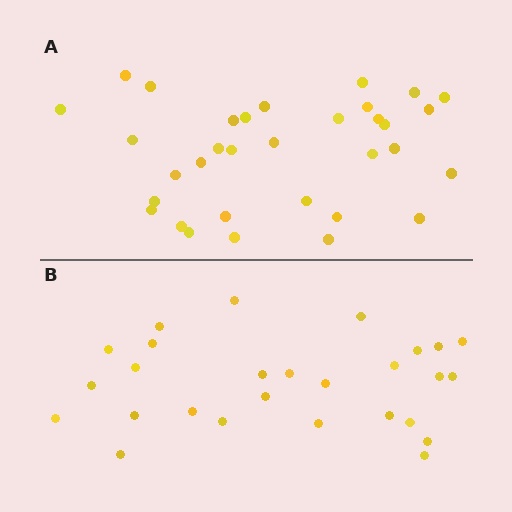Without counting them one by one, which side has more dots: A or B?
Region A (the top region) has more dots.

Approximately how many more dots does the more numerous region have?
Region A has about 6 more dots than region B.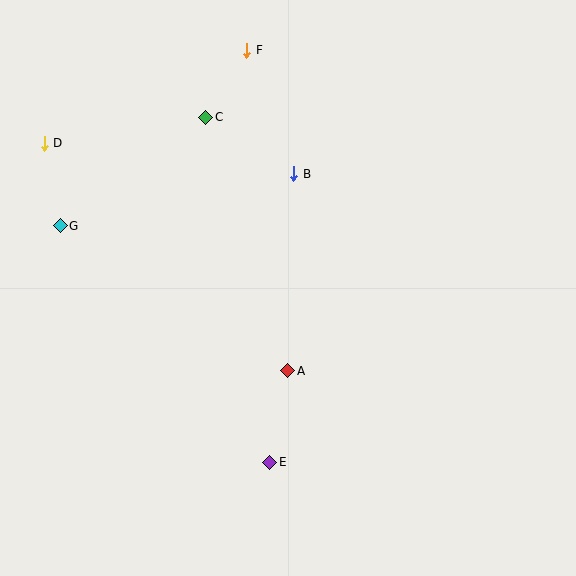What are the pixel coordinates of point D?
Point D is at (44, 143).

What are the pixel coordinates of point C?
Point C is at (206, 117).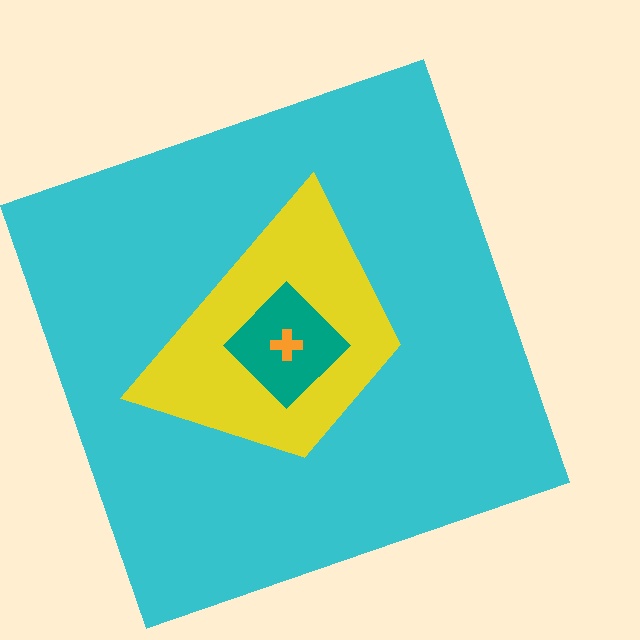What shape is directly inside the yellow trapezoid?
The teal diamond.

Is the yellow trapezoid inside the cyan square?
Yes.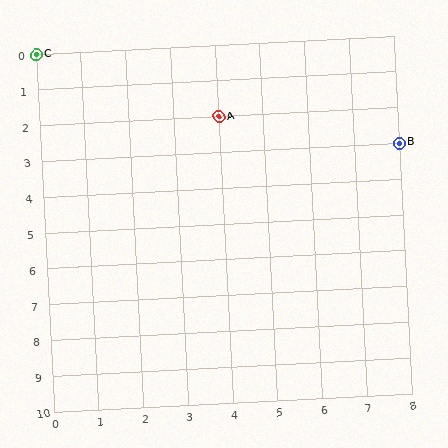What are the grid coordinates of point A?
Point A is at grid coordinates (4, 2).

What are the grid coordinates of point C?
Point C is at grid coordinates (0, 0).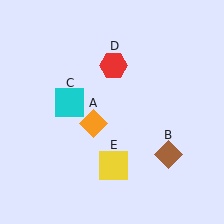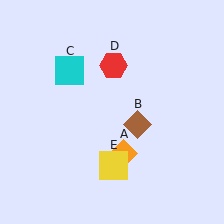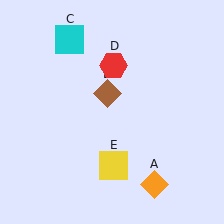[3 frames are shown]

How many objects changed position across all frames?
3 objects changed position: orange diamond (object A), brown diamond (object B), cyan square (object C).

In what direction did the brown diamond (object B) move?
The brown diamond (object B) moved up and to the left.